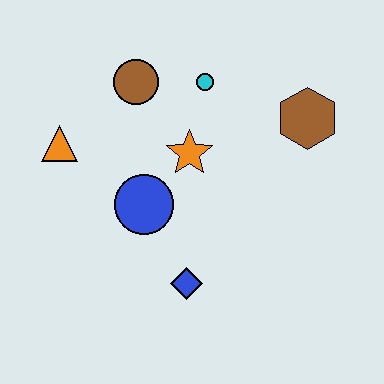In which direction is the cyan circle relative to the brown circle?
The cyan circle is to the right of the brown circle.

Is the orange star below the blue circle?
No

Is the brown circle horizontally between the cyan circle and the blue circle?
No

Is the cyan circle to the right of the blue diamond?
Yes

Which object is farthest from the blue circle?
The brown hexagon is farthest from the blue circle.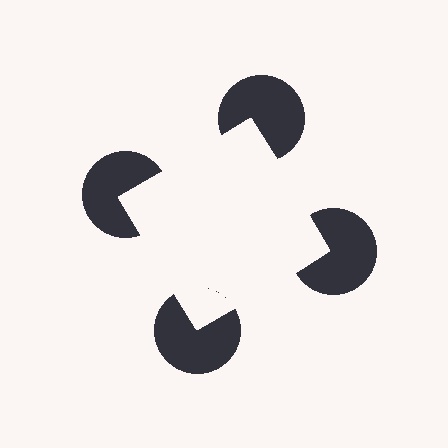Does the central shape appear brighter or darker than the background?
It typically appears slightly brighter than the background, even though no actual brightness change is drawn.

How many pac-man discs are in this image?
There are 4 — one at each vertex of the illusory square.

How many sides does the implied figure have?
4 sides.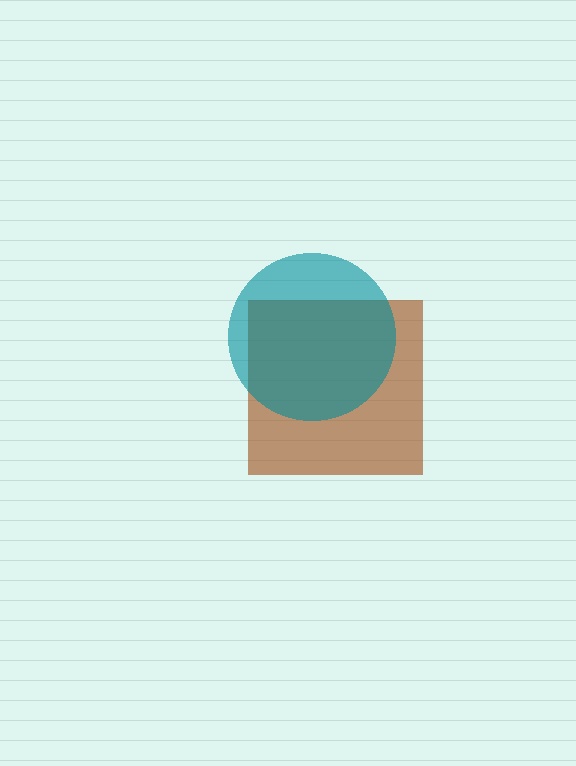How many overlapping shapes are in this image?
There are 2 overlapping shapes in the image.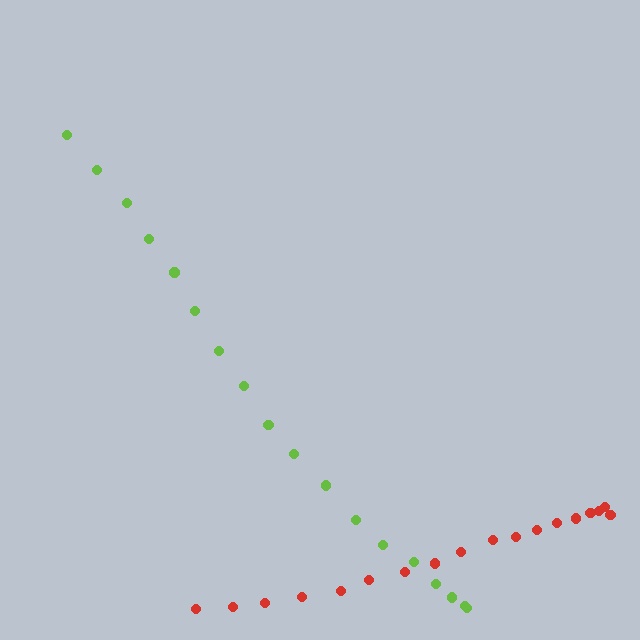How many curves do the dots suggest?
There are 2 distinct paths.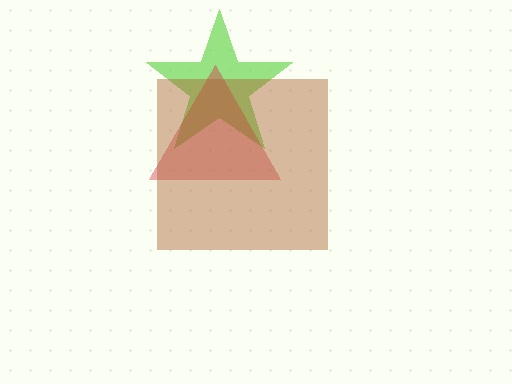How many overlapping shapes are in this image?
There are 3 overlapping shapes in the image.